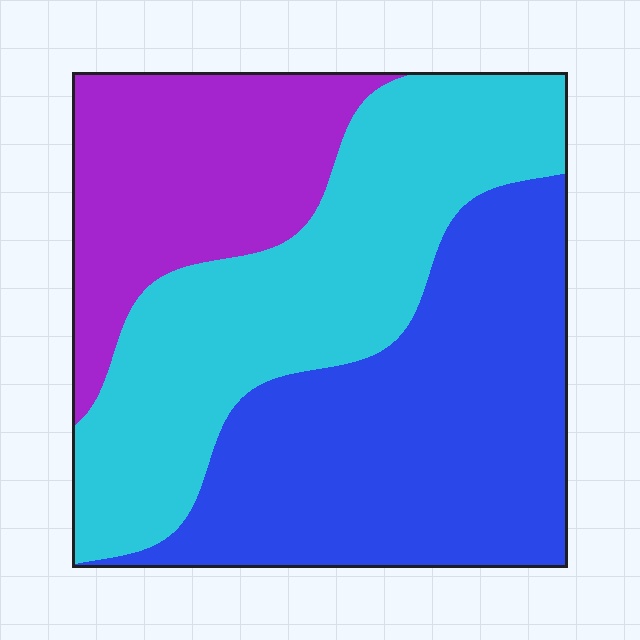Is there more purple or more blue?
Blue.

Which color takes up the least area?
Purple, at roughly 25%.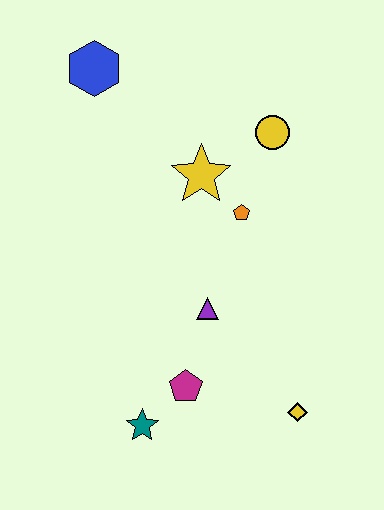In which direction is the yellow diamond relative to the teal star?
The yellow diamond is to the right of the teal star.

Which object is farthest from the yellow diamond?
The blue hexagon is farthest from the yellow diamond.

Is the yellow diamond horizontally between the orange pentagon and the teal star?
No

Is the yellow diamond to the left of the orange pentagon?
No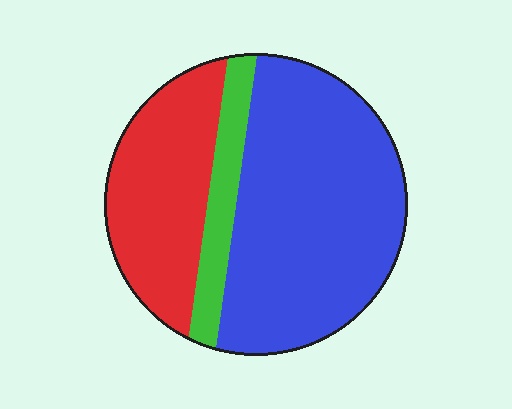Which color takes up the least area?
Green, at roughly 10%.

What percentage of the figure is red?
Red covers 30% of the figure.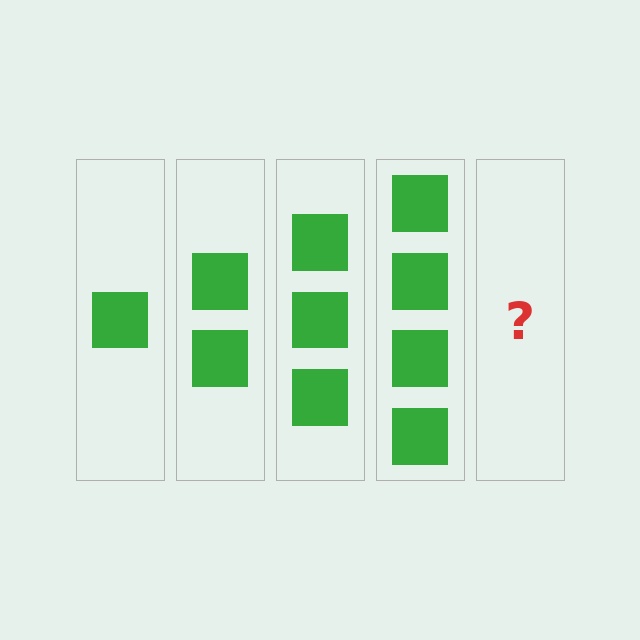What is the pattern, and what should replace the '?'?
The pattern is that each step adds one more square. The '?' should be 5 squares.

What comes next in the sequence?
The next element should be 5 squares.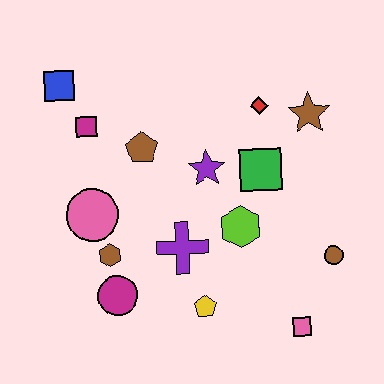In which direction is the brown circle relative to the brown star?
The brown circle is below the brown star.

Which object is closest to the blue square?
The magenta square is closest to the blue square.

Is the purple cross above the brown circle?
Yes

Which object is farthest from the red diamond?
The magenta circle is farthest from the red diamond.